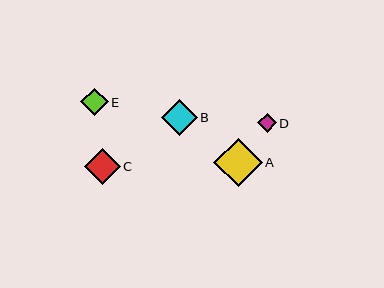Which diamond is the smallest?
Diamond D is the smallest with a size of approximately 19 pixels.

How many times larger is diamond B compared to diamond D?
Diamond B is approximately 1.9 times the size of diamond D.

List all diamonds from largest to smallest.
From largest to smallest: A, B, C, E, D.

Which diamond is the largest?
Diamond A is the largest with a size of approximately 48 pixels.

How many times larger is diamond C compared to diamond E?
Diamond C is approximately 1.3 times the size of diamond E.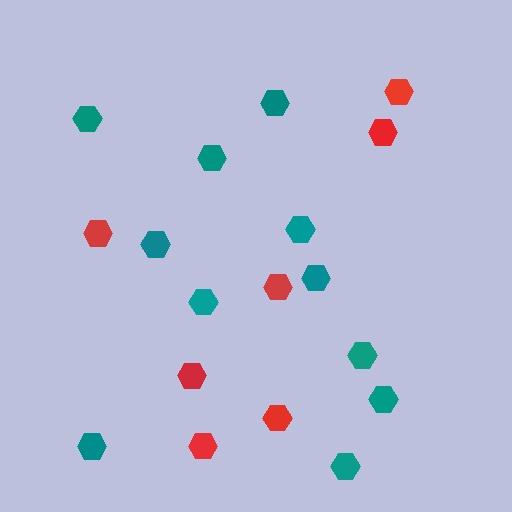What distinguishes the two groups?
There are 2 groups: one group of teal hexagons (11) and one group of red hexagons (7).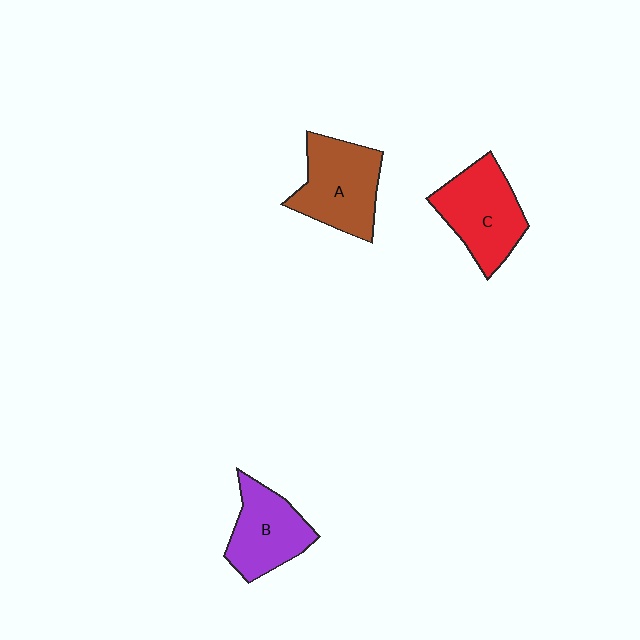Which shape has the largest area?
Shape C (red).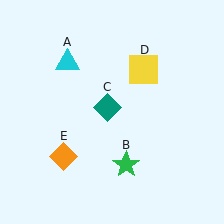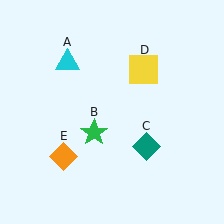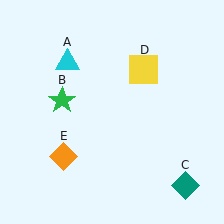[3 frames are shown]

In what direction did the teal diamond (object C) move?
The teal diamond (object C) moved down and to the right.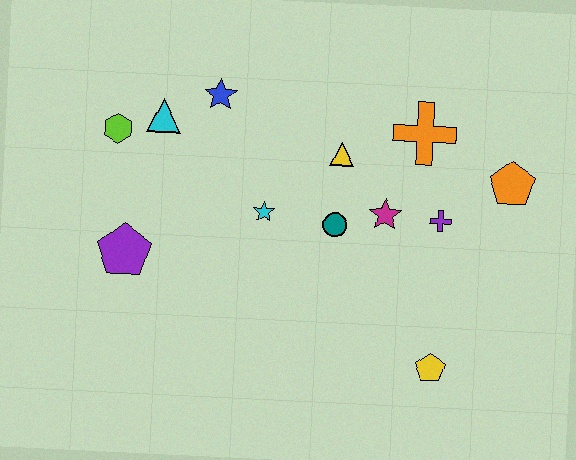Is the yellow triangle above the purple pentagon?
Yes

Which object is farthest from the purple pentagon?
The orange pentagon is farthest from the purple pentagon.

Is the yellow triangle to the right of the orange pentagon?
No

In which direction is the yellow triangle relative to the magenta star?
The yellow triangle is above the magenta star.